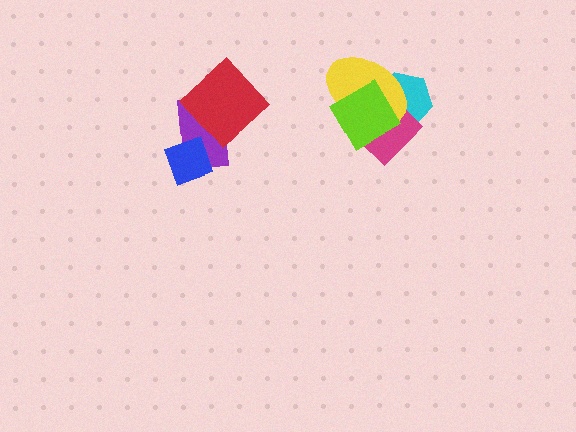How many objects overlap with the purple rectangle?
2 objects overlap with the purple rectangle.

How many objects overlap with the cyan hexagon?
3 objects overlap with the cyan hexagon.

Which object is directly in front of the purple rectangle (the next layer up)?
The blue diamond is directly in front of the purple rectangle.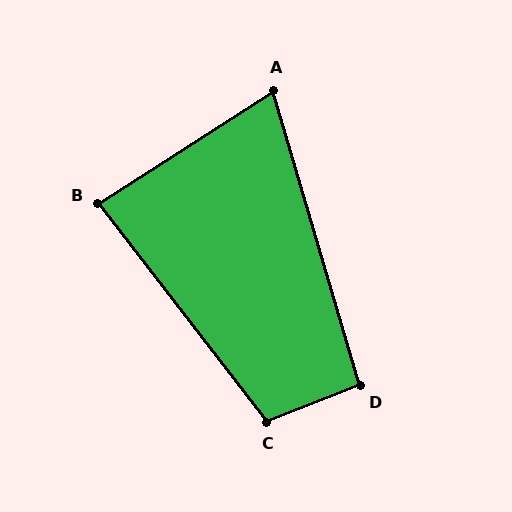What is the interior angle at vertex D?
Approximately 95 degrees (approximately right).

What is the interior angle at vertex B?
Approximately 85 degrees (approximately right).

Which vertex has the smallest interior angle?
A, at approximately 74 degrees.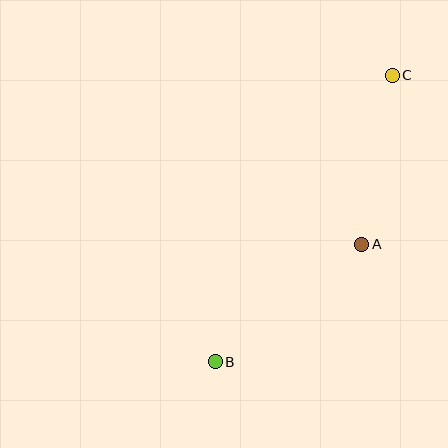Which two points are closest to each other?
Points A and C are closest to each other.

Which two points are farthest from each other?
Points B and C are farthest from each other.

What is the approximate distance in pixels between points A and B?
The distance between A and B is approximately 188 pixels.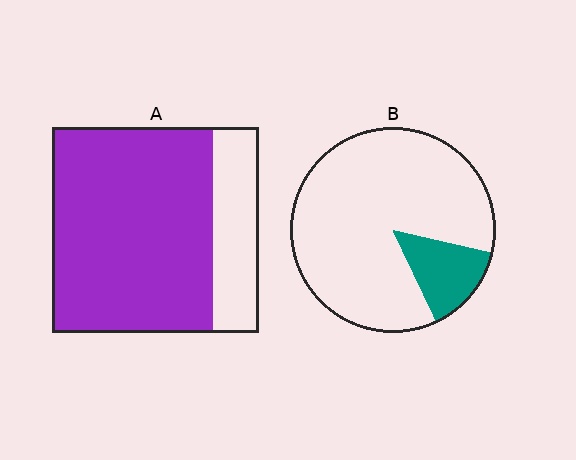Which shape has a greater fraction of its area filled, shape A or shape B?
Shape A.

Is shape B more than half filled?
No.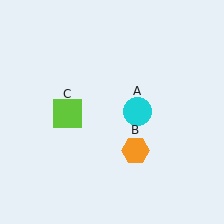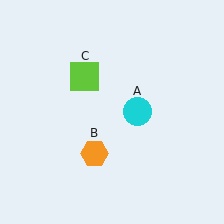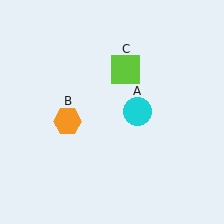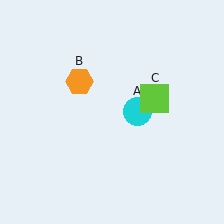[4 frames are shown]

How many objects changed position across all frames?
2 objects changed position: orange hexagon (object B), lime square (object C).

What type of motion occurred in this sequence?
The orange hexagon (object B), lime square (object C) rotated clockwise around the center of the scene.